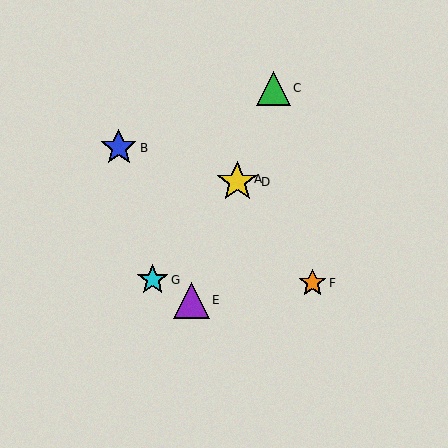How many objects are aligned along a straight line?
4 objects (A, C, D, E) are aligned along a straight line.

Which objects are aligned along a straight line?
Objects A, C, D, E are aligned along a straight line.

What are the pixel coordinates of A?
Object A is at (238, 179).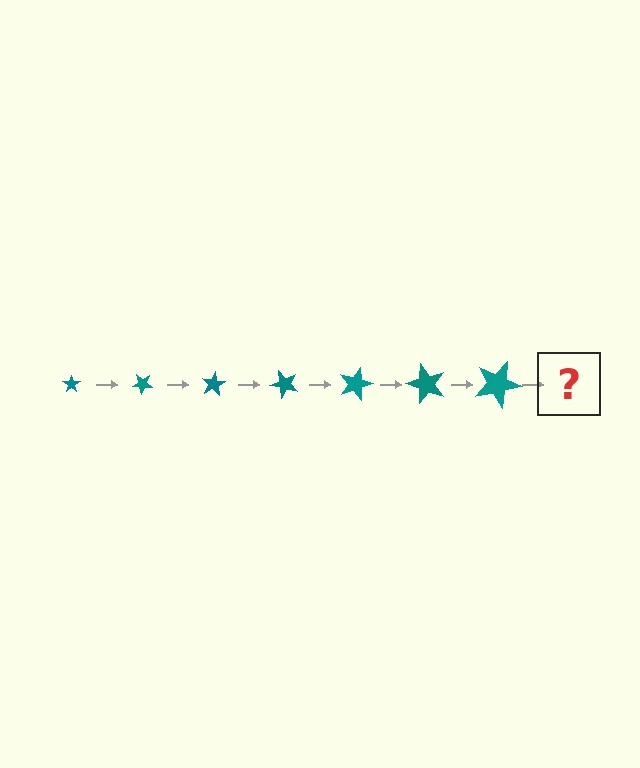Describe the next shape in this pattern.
It should be a star, larger than the previous one and rotated 280 degrees from the start.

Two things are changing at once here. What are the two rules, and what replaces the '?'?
The two rules are that the star grows larger each step and it rotates 40 degrees each step. The '?' should be a star, larger than the previous one and rotated 280 degrees from the start.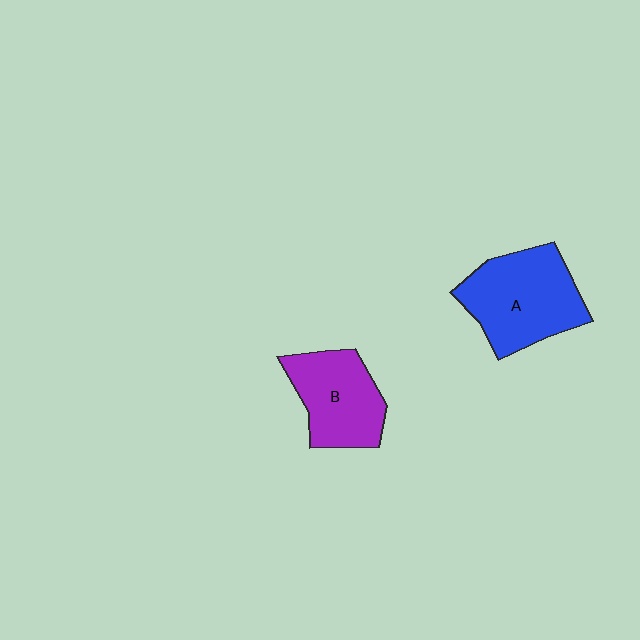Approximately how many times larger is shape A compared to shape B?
Approximately 1.3 times.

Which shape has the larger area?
Shape A (blue).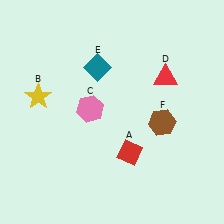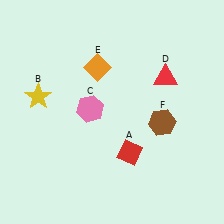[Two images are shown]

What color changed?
The diamond (E) changed from teal in Image 1 to orange in Image 2.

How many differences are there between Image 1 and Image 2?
There is 1 difference between the two images.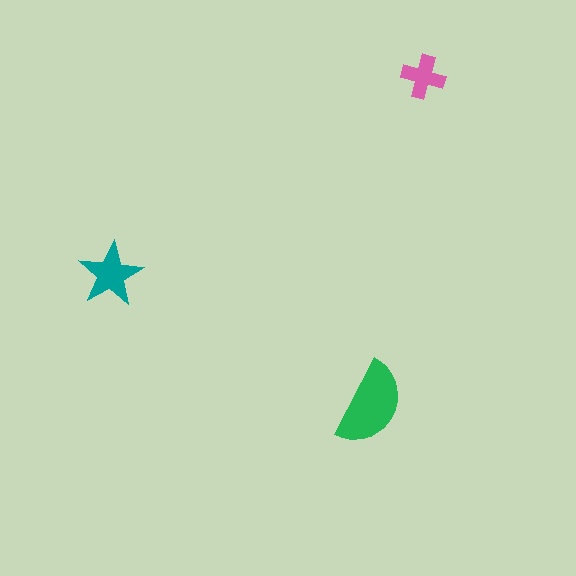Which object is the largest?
The green semicircle.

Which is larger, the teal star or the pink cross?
The teal star.